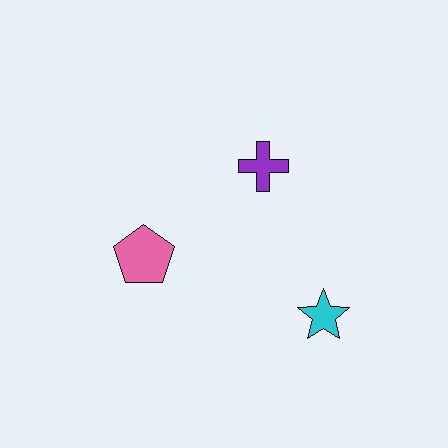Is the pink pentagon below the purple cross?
Yes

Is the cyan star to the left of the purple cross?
No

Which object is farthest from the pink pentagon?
The cyan star is farthest from the pink pentagon.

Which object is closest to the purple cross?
The pink pentagon is closest to the purple cross.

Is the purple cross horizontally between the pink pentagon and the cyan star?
Yes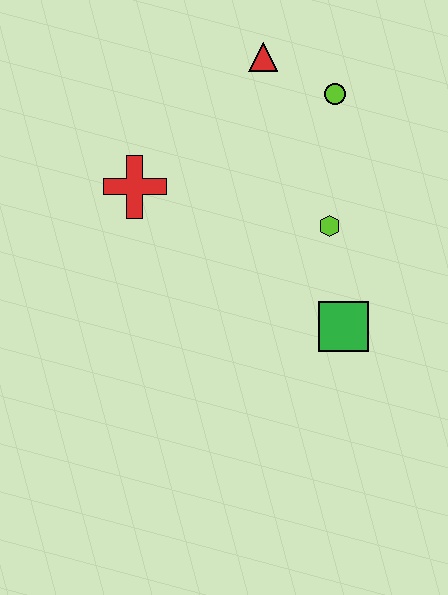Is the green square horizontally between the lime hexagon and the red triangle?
No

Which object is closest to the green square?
The lime hexagon is closest to the green square.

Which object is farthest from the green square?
The red triangle is farthest from the green square.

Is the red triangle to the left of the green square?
Yes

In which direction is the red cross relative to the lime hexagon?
The red cross is to the left of the lime hexagon.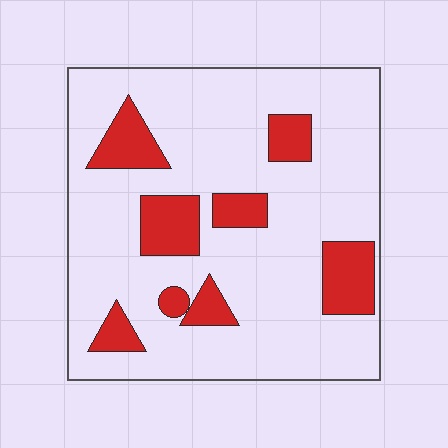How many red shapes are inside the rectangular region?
8.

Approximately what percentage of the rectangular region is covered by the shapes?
Approximately 20%.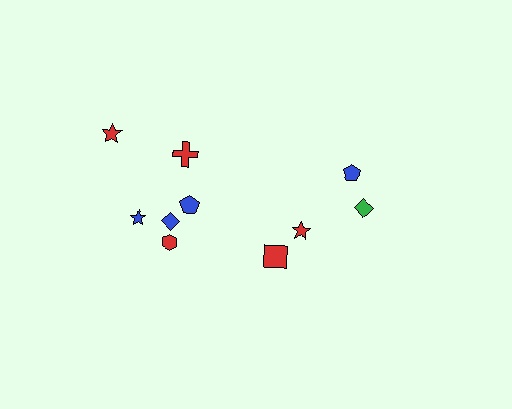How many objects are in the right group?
There are 4 objects.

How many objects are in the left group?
There are 6 objects.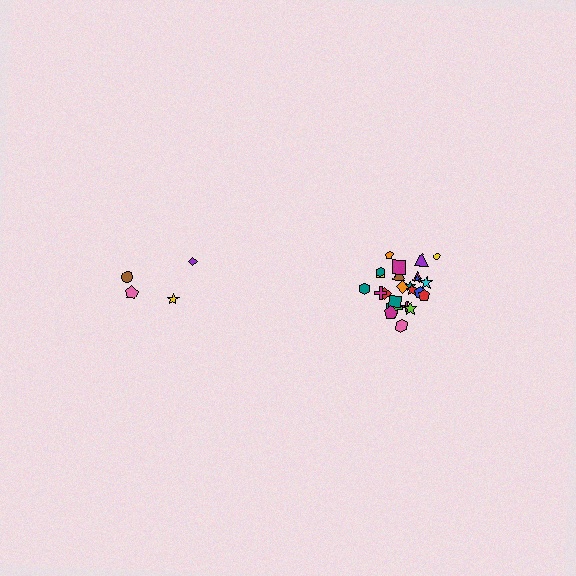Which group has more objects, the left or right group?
The right group.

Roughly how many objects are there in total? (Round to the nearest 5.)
Roughly 30 objects in total.